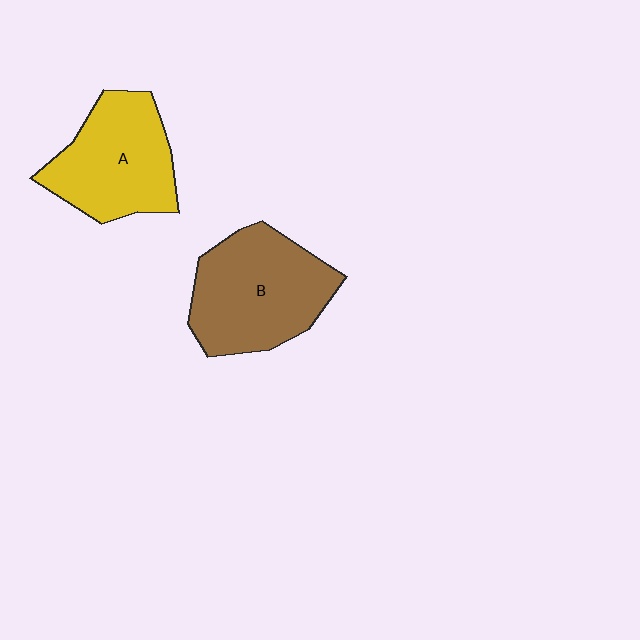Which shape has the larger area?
Shape B (brown).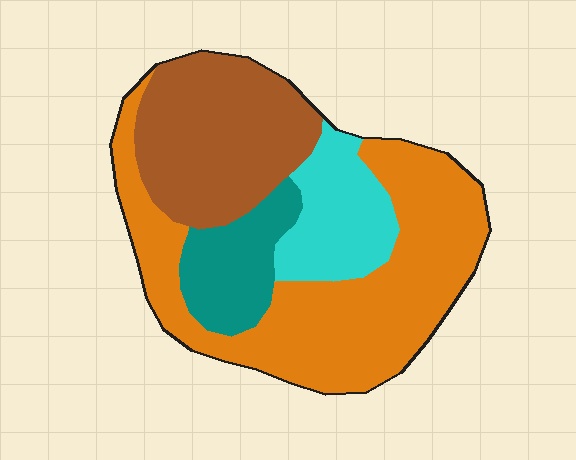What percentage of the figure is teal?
Teal covers about 10% of the figure.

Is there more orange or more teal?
Orange.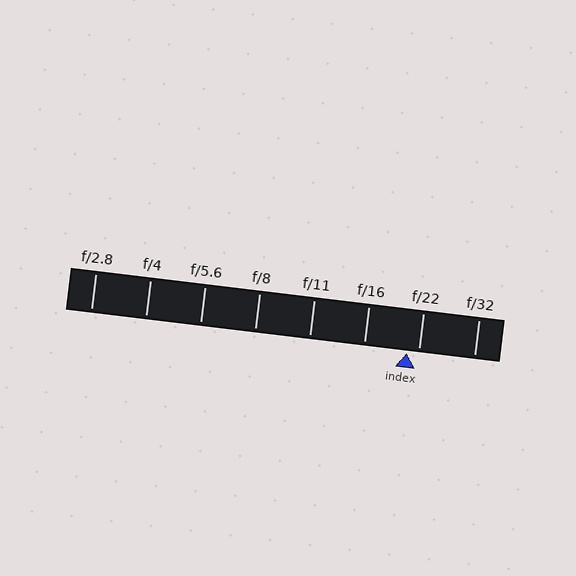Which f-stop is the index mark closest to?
The index mark is closest to f/22.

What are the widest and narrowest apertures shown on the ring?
The widest aperture shown is f/2.8 and the narrowest is f/32.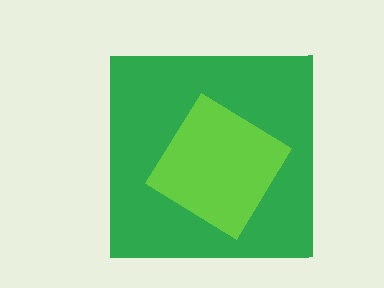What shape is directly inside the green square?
The lime diamond.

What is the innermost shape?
The lime diamond.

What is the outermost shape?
The green square.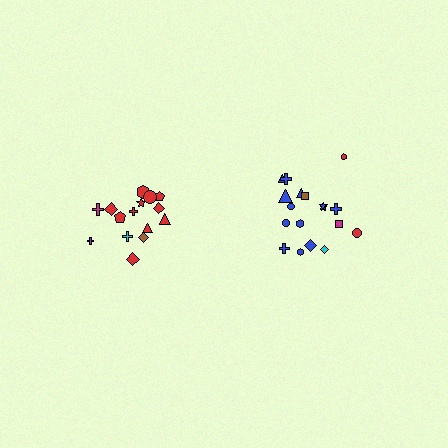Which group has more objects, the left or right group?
The right group.